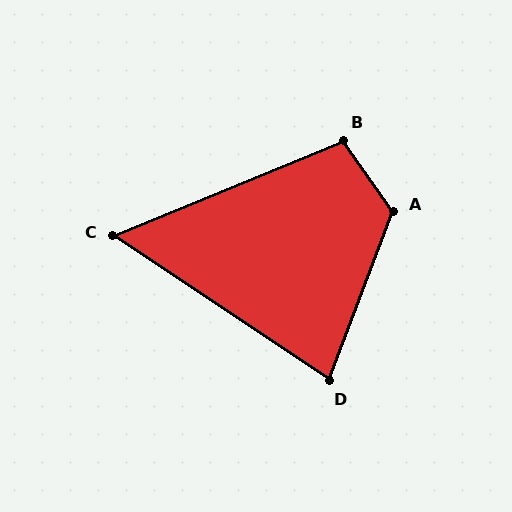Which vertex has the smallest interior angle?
C, at approximately 56 degrees.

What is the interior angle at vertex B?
Approximately 103 degrees (obtuse).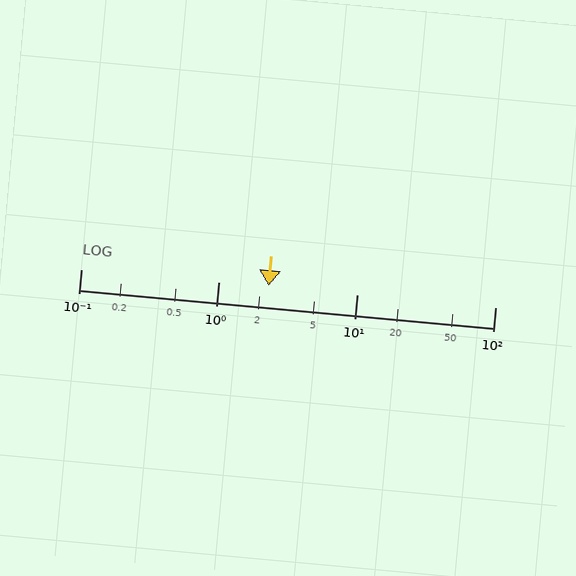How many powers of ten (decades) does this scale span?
The scale spans 3 decades, from 0.1 to 100.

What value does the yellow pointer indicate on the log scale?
The pointer indicates approximately 2.3.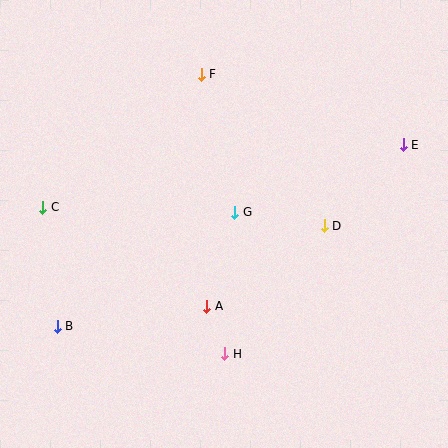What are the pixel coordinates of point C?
Point C is at (43, 207).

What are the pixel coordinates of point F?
Point F is at (201, 74).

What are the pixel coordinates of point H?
Point H is at (225, 354).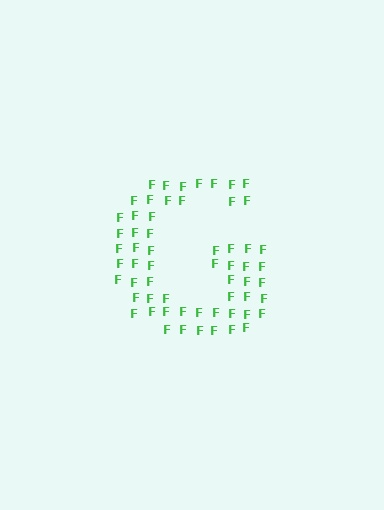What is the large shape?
The large shape is the letter G.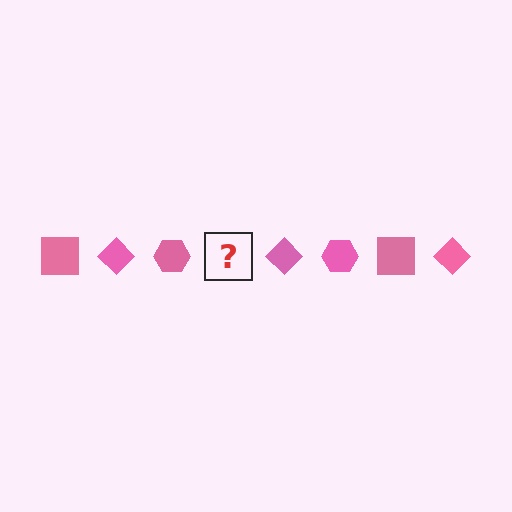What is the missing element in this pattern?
The missing element is a pink square.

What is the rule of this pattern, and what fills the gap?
The rule is that the pattern cycles through square, diamond, hexagon shapes in pink. The gap should be filled with a pink square.